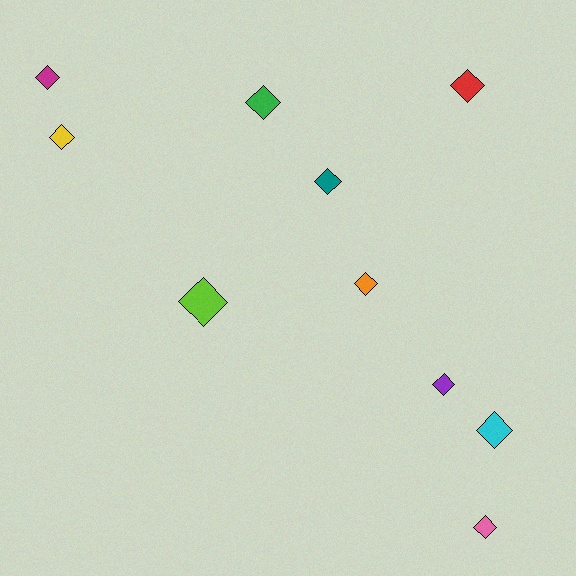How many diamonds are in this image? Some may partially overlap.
There are 10 diamonds.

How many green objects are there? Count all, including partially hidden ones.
There is 1 green object.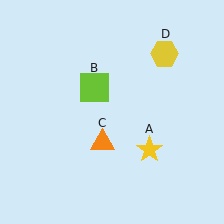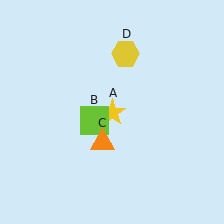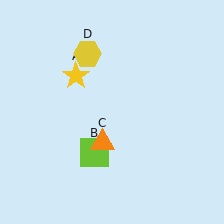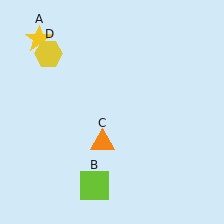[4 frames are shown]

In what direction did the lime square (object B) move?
The lime square (object B) moved down.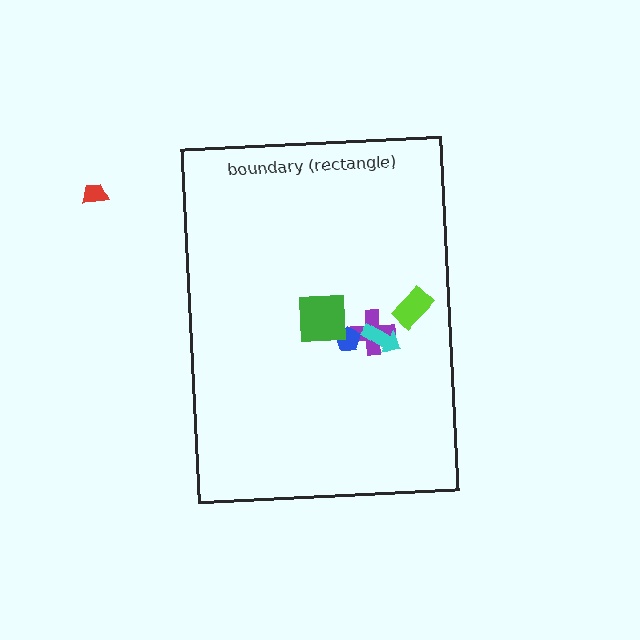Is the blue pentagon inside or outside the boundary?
Inside.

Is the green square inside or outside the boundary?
Inside.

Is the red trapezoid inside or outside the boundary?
Outside.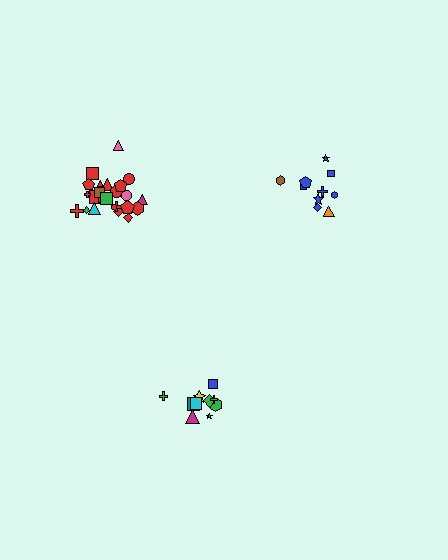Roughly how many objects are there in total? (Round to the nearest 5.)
Roughly 45 objects in total.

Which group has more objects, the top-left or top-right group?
The top-left group.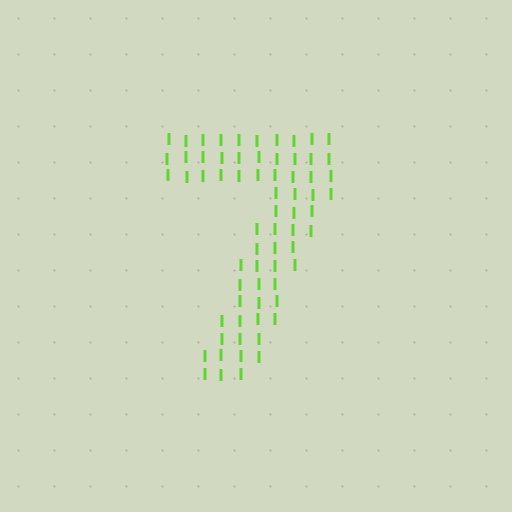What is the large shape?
The large shape is the digit 7.